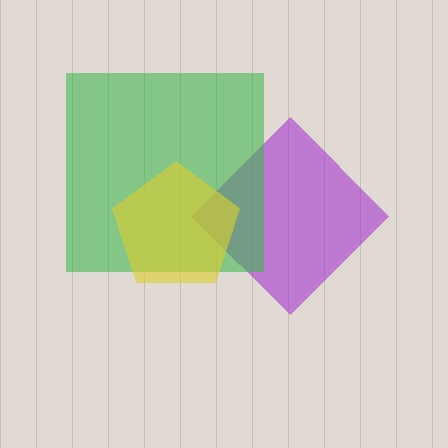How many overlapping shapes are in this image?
There are 3 overlapping shapes in the image.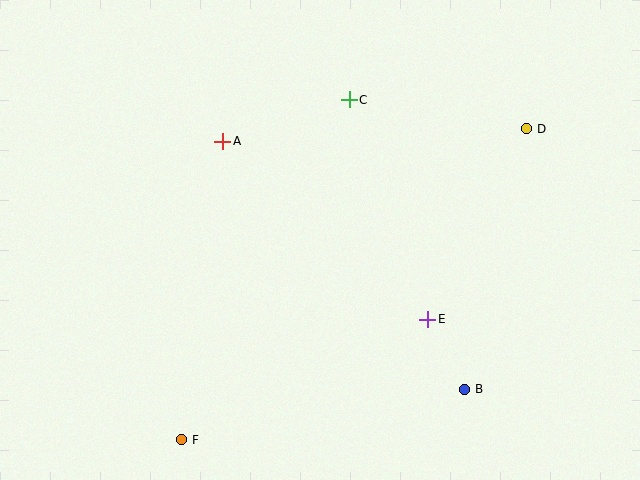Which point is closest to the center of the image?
Point E at (428, 319) is closest to the center.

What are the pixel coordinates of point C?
Point C is at (349, 100).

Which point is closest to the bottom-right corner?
Point B is closest to the bottom-right corner.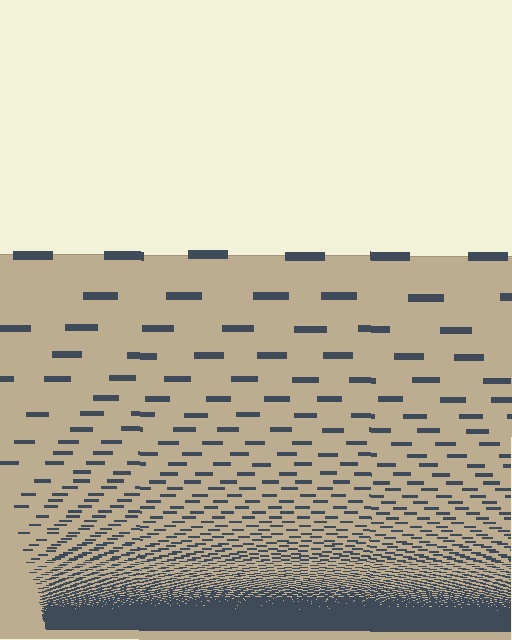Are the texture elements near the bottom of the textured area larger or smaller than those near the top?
Smaller. The gradient is inverted — elements near the bottom are smaller and denser.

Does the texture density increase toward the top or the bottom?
Density increases toward the bottom.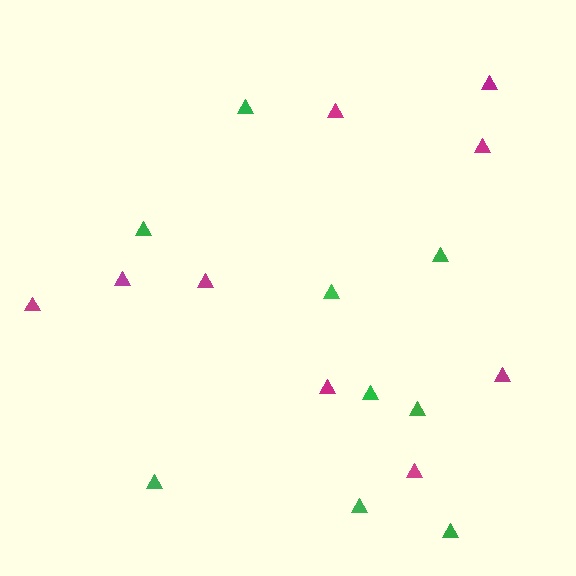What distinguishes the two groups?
There are 2 groups: one group of green triangles (9) and one group of magenta triangles (9).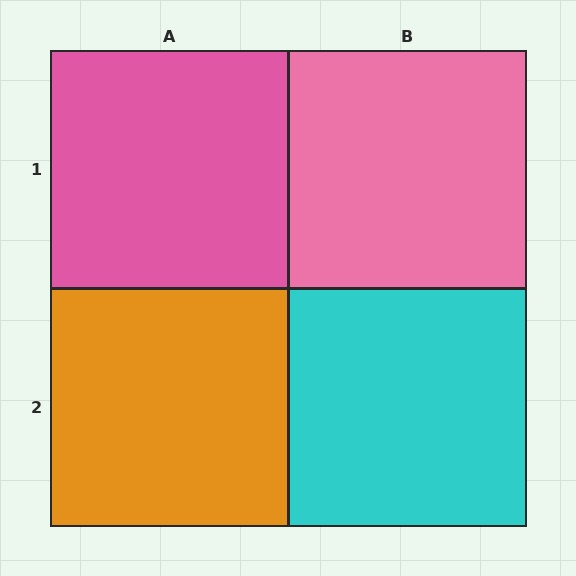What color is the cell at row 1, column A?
Pink.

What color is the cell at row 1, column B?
Pink.